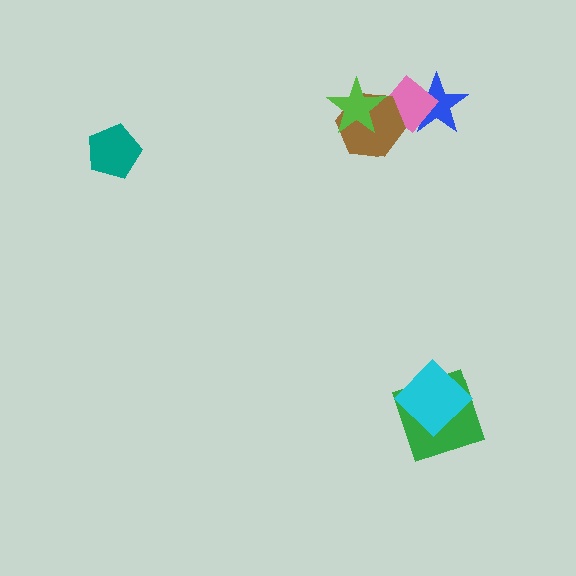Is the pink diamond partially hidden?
Yes, it is partially covered by another shape.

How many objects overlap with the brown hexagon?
2 objects overlap with the brown hexagon.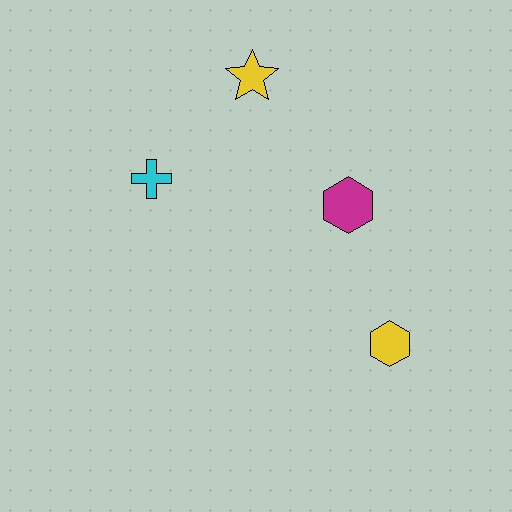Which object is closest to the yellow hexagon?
The magenta hexagon is closest to the yellow hexagon.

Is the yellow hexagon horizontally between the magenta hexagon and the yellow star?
No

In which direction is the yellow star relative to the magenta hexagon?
The yellow star is above the magenta hexagon.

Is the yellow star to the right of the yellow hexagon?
No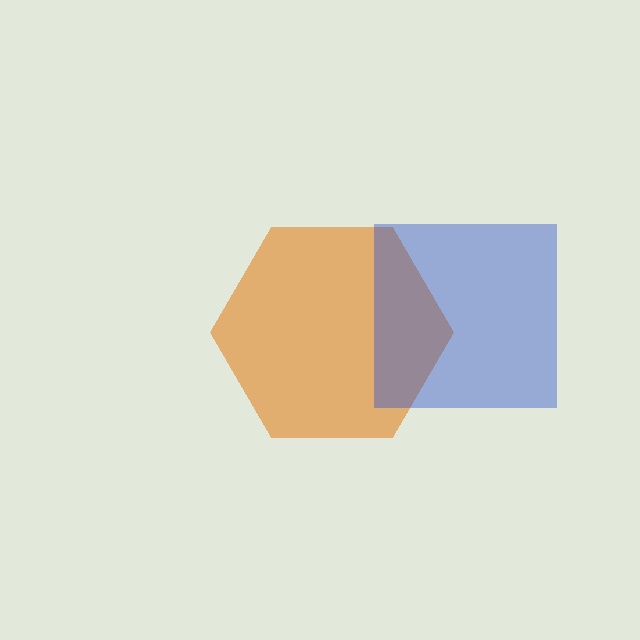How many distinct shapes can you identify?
There are 2 distinct shapes: an orange hexagon, a blue square.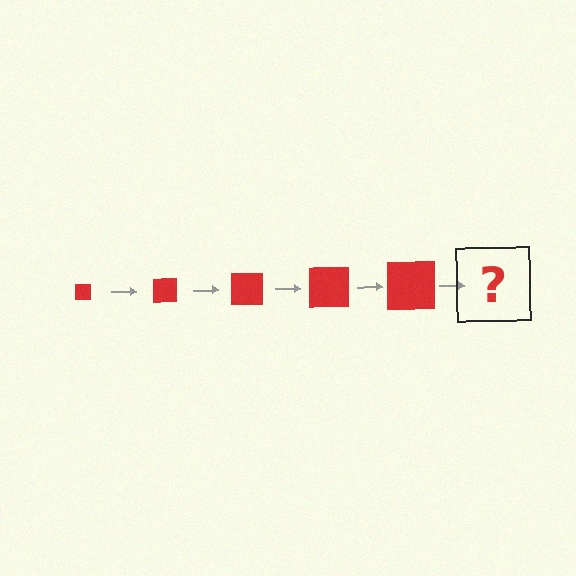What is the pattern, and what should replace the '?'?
The pattern is that the square gets progressively larger each step. The '?' should be a red square, larger than the previous one.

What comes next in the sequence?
The next element should be a red square, larger than the previous one.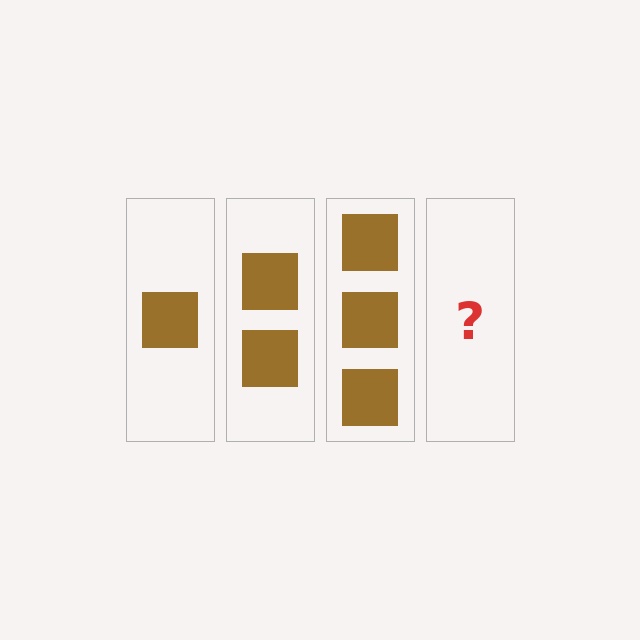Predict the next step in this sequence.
The next step is 4 squares.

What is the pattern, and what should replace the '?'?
The pattern is that each step adds one more square. The '?' should be 4 squares.